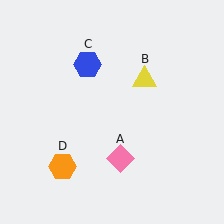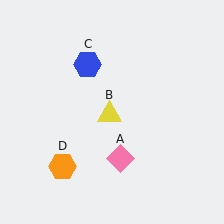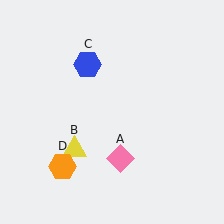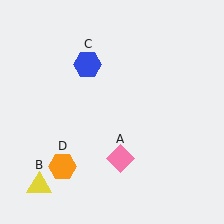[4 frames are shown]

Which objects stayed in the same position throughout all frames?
Pink diamond (object A) and blue hexagon (object C) and orange hexagon (object D) remained stationary.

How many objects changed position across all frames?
1 object changed position: yellow triangle (object B).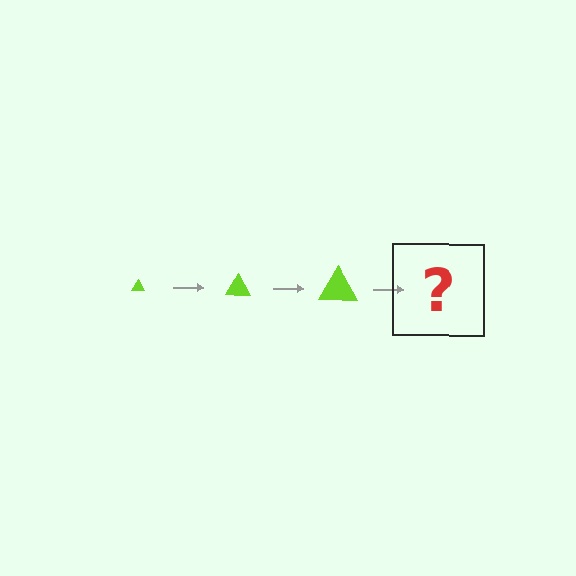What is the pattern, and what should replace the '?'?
The pattern is that the triangle gets progressively larger each step. The '?' should be a lime triangle, larger than the previous one.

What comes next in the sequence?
The next element should be a lime triangle, larger than the previous one.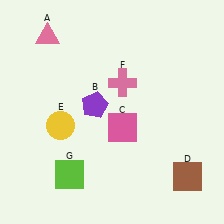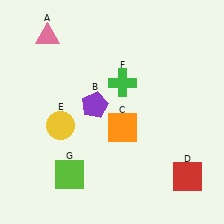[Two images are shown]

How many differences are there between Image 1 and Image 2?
There are 3 differences between the two images.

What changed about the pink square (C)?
In Image 1, C is pink. In Image 2, it changed to orange.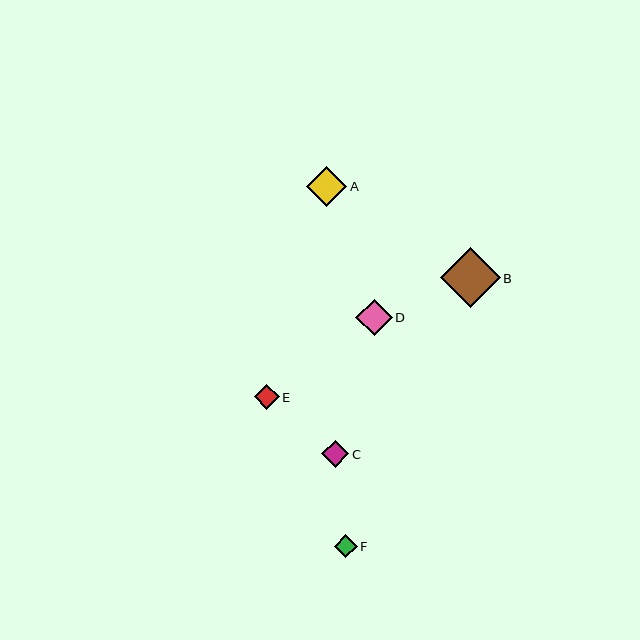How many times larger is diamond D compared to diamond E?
Diamond D is approximately 1.5 times the size of diamond E.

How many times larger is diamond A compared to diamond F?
Diamond A is approximately 1.7 times the size of diamond F.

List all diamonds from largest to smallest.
From largest to smallest: B, A, D, C, E, F.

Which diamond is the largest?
Diamond B is the largest with a size of approximately 60 pixels.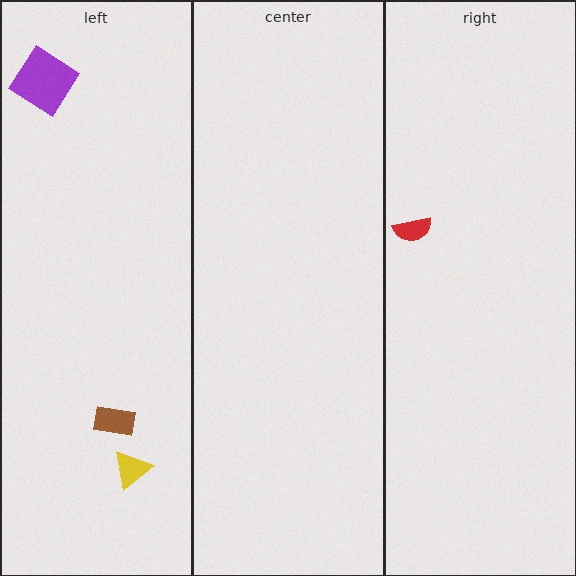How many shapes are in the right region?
1.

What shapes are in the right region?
The red semicircle.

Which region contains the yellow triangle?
The left region.